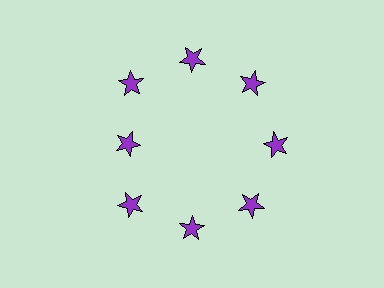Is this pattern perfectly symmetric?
No. The 8 purple stars are arranged in a ring, but one element near the 9 o'clock position is pulled inward toward the center, breaking the 8-fold rotational symmetry.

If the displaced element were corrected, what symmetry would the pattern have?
It would have 8-fold rotational symmetry — the pattern would map onto itself every 45 degrees.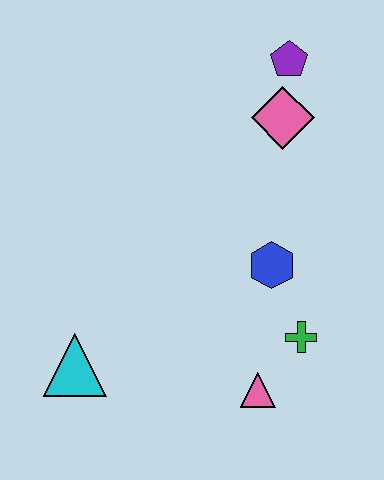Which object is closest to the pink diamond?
The purple pentagon is closest to the pink diamond.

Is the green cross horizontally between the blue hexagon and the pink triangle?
No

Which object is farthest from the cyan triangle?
The purple pentagon is farthest from the cyan triangle.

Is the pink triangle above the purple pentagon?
No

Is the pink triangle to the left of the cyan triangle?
No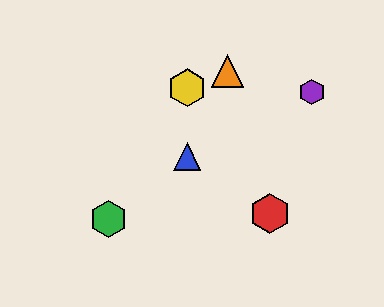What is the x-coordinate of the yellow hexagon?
The yellow hexagon is at x≈187.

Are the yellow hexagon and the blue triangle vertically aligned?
Yes, both are at x≈187.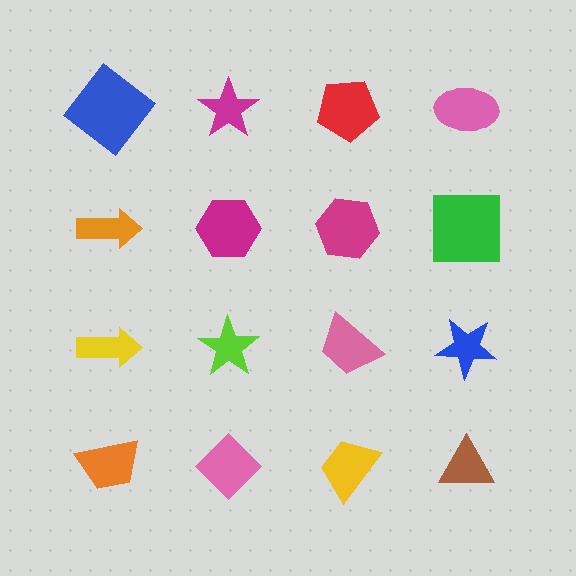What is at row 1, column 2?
A magenta star.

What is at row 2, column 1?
An orange arrow.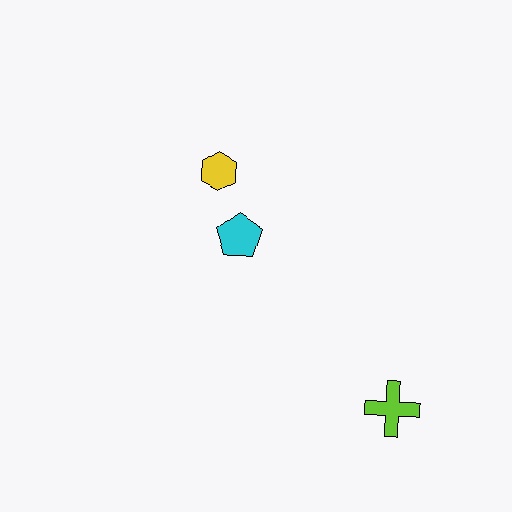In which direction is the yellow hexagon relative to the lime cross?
The yellow hexagon is above the lime cross.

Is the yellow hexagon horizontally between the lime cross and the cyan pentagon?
No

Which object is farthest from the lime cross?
The yellow hexagon is farthest from the lime cross.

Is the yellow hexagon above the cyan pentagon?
Yes